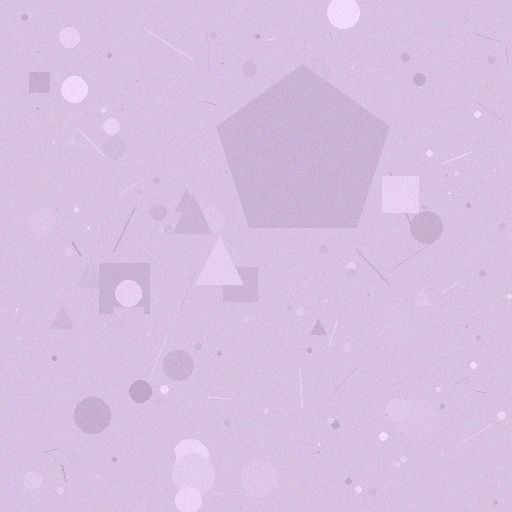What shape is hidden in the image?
A pentagon is hidden in the image.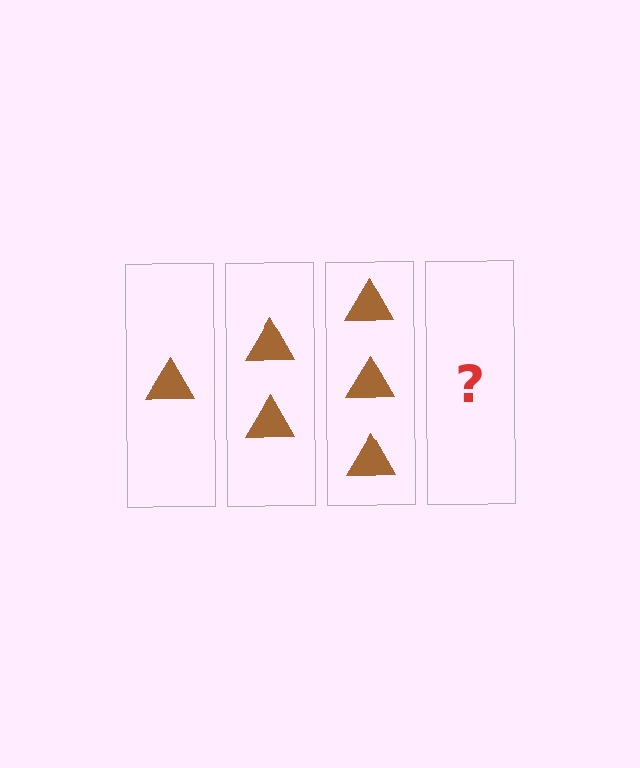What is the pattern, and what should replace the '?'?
The pattern is that each step adds one more triangle. The '?' should be 4 triangles.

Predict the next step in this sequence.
The next step is 4 triangles.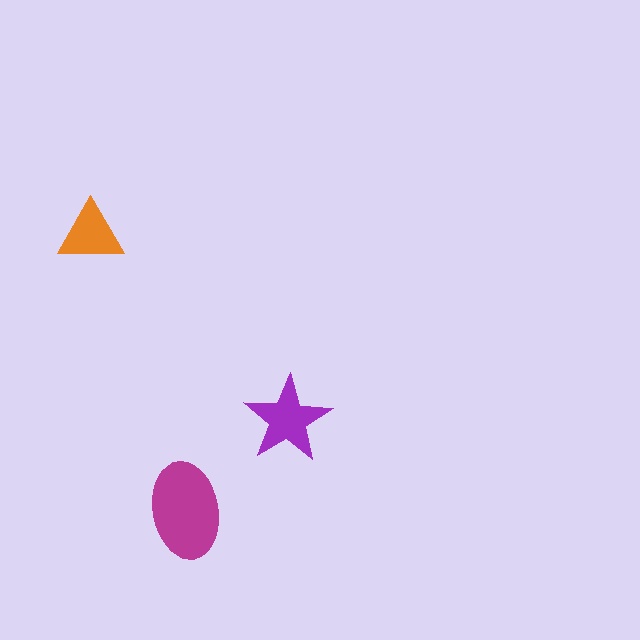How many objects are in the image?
There are 3 objects in the image.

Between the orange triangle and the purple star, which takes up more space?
The purple star.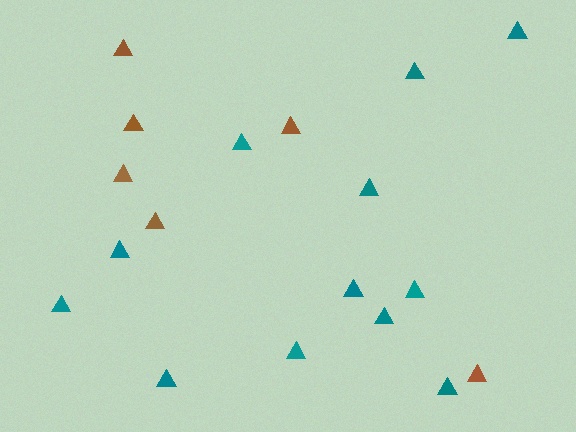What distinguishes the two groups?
There are 2 groups: one group of brown triangles (6) and one group of teal triangles (12).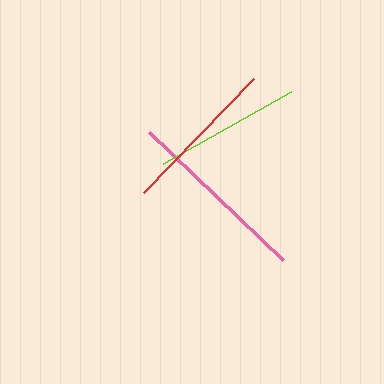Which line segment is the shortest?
The lime line is the shortest at approximately 147 pixels.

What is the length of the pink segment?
The pink segment is approximately 186 pixels long.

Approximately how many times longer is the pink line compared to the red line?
The pink line is approximately 1.2 times the length of the red line.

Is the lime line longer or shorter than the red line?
The red line is longer than the lime line.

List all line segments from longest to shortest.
From longest to shortest: pink, red, lime.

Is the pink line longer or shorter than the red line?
The pink line is longer than the red line.